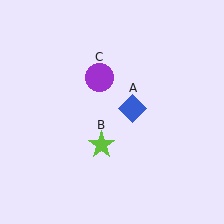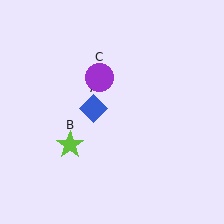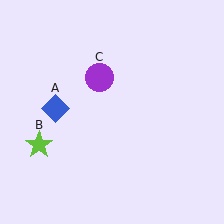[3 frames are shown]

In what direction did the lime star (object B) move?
The lime star (object B) moved left.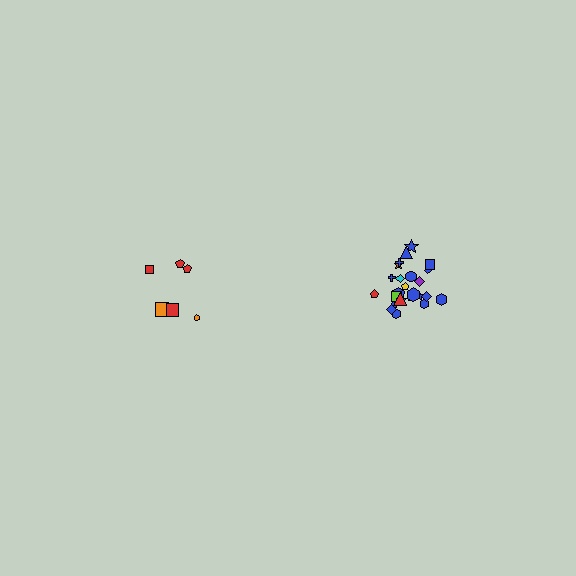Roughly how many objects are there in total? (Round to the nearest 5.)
Roughly 30 objects in total.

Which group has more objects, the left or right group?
The right group.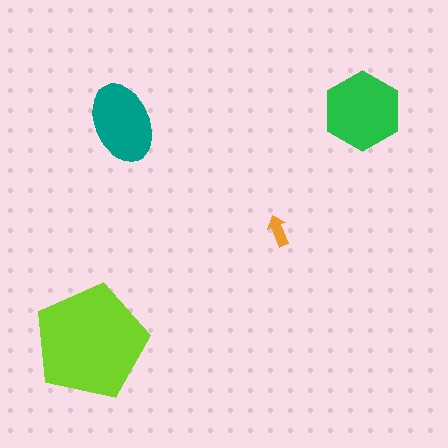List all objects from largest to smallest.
The lime pentagon, the green hexagon, the teal ellipse, the orange arrow.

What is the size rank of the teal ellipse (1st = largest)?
3rd.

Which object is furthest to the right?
The green hexagon is rightmost.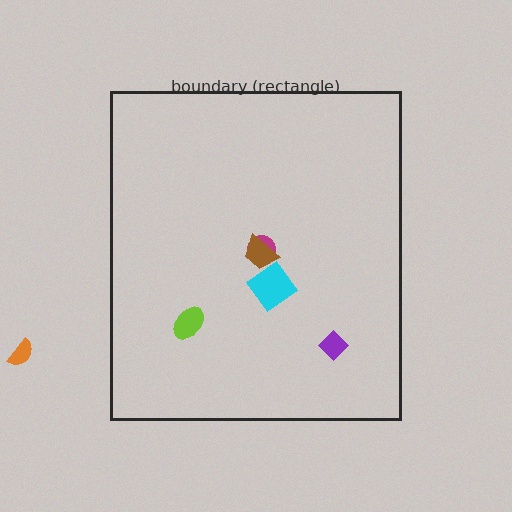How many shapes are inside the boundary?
5 inside, 1 outside.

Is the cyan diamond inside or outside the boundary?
Inside.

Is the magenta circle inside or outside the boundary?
Inside.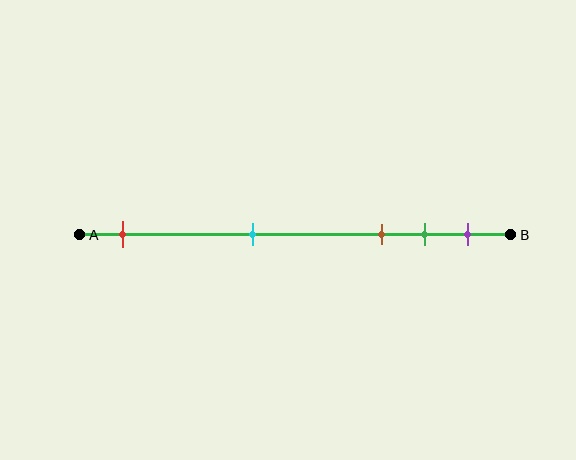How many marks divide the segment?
There are 5 marks dividing the segment.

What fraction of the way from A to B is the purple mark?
The purple mark is approximately 90% (0.9) of the way from A to B.